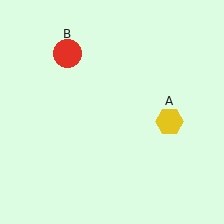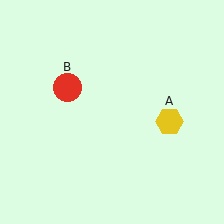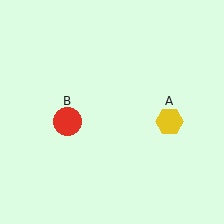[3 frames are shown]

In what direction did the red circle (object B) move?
The red circle (object B) moved down.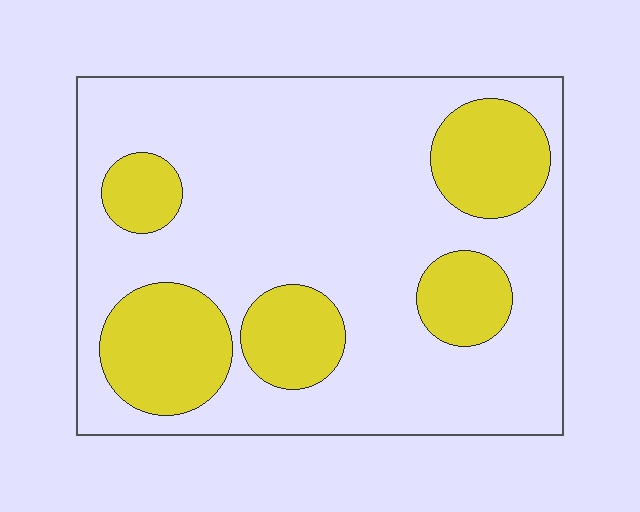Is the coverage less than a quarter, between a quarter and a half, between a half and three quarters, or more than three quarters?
Between a quarter and a half.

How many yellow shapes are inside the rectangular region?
5.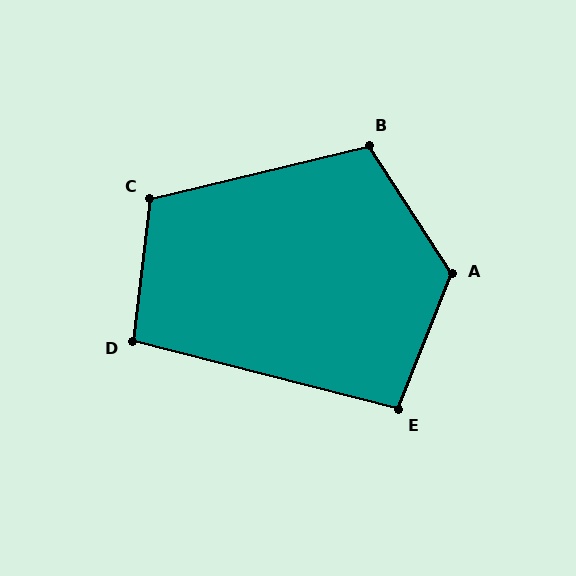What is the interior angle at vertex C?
Approximately 111 degrees (obtuse).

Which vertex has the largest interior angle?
A, at approximately 126 degrees.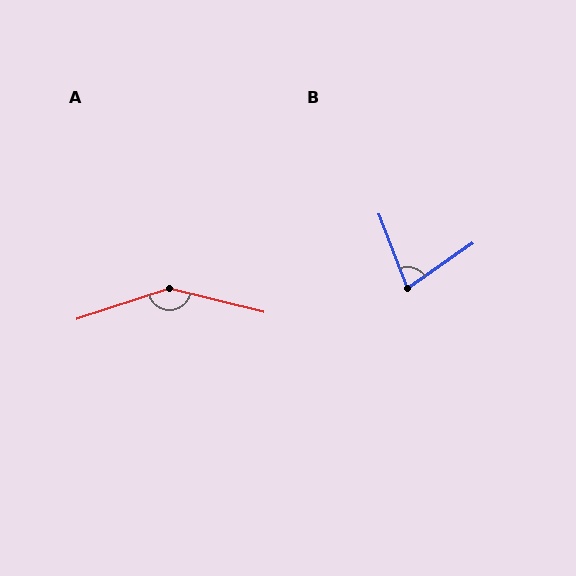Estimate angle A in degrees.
Approximately 148 degrees.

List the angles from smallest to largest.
B (76°), A (148°).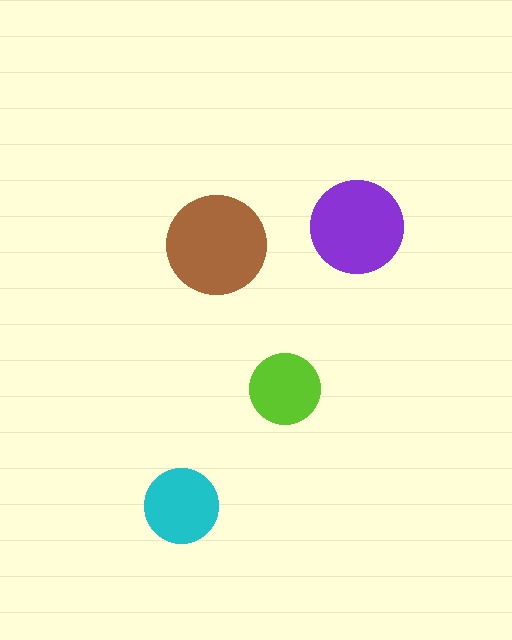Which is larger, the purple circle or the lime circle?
The purple one.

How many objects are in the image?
There are 4 objects in the image.